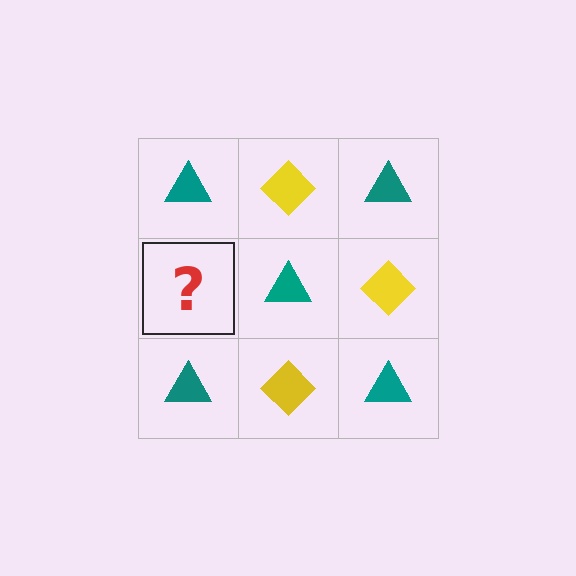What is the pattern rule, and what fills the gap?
The rule is that it alternates teal triangle and yellow diamond in a checkerboard pattern. The gap should be filled with a yellow diamond.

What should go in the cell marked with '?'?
The missing cell should contain a yellow diamond.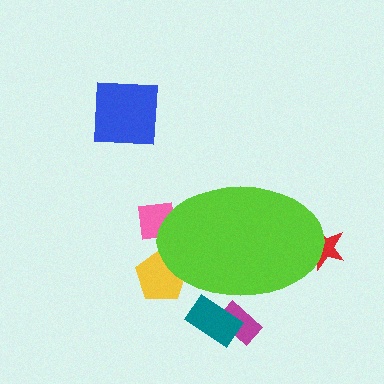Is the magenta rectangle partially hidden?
Yes, the magenta rectangle is partially hidden behind the lime ellipse.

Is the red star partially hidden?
Yes, the red star is partially hidden behind the lime ellipse.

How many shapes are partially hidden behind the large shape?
5 shapes are partially hidden.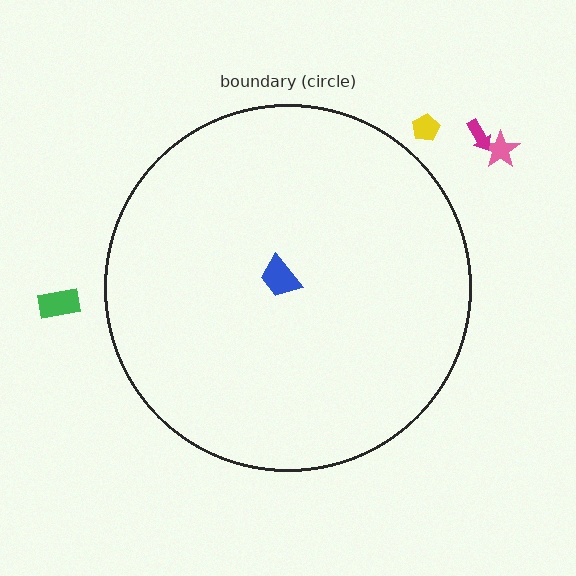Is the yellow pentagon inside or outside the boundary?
Outside.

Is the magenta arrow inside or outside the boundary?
Outside.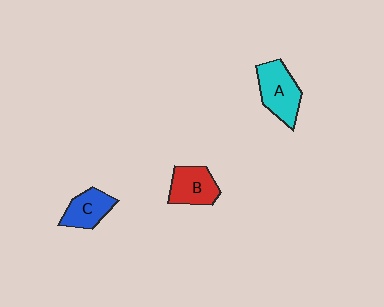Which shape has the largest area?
Shape A (cyan).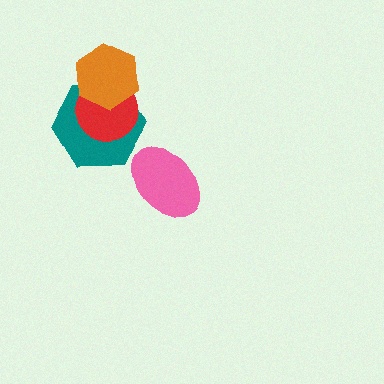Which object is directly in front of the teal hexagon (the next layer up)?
The red circle is directly in front of the teal hexagon.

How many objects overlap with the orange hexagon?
2 objects overlap with the orange hexagon.